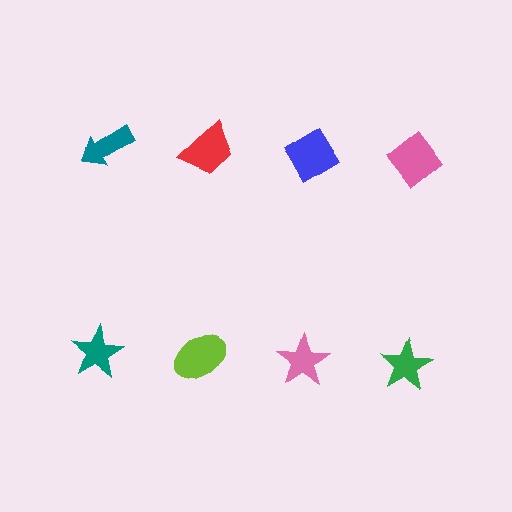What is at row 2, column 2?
A lime ellipse.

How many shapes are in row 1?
4 shapes.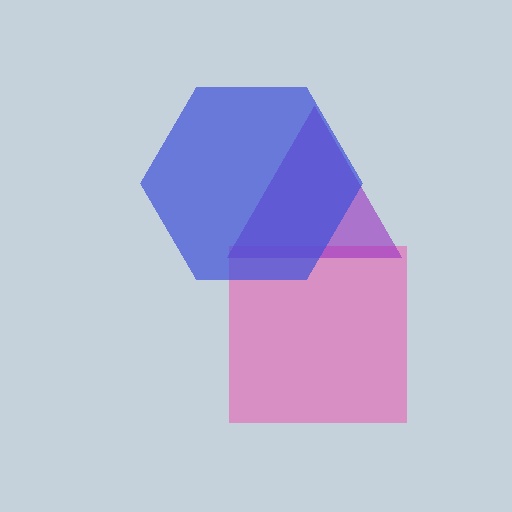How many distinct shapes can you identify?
There are 3 distinct shapes: a pink square, a purple triangle, a blue hexagon.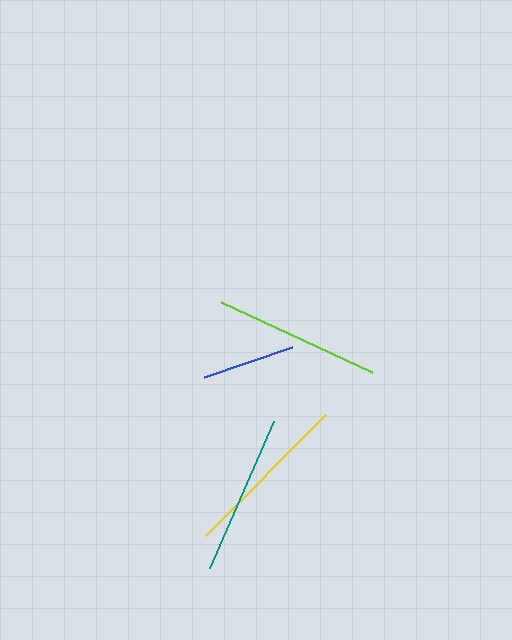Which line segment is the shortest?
The blue line is the shortest at approximately 93 pixels.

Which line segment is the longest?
The yellow line is the longest at approximately 170 pixels.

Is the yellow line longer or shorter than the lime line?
The yellow line is longer than the lime line.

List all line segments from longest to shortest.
From longest to shortest: yellow, lime, teal, blue.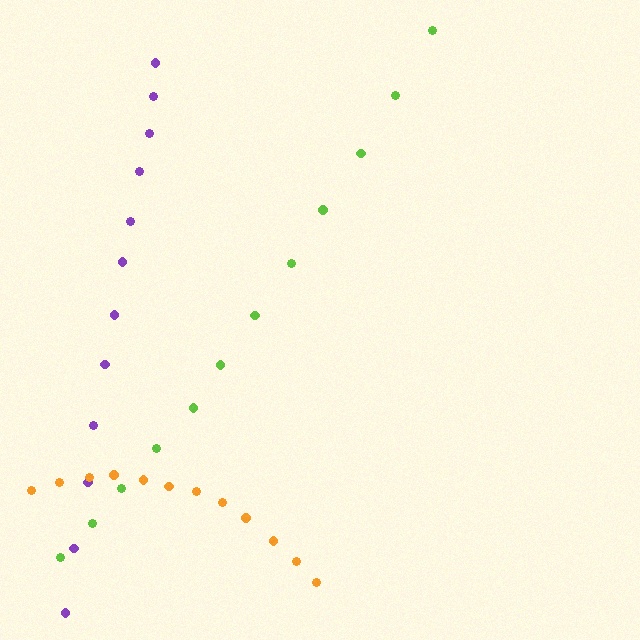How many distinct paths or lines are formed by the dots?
There are 3 distinct paths.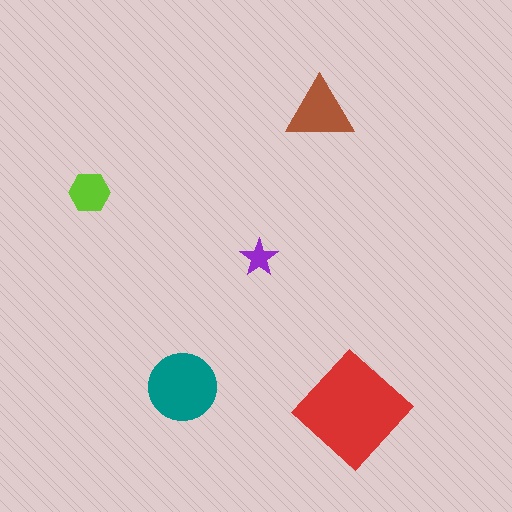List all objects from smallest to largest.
The purple star, the lime hexagon, the brown triangle, the teal circle, the red diamond.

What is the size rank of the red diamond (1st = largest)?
1st.